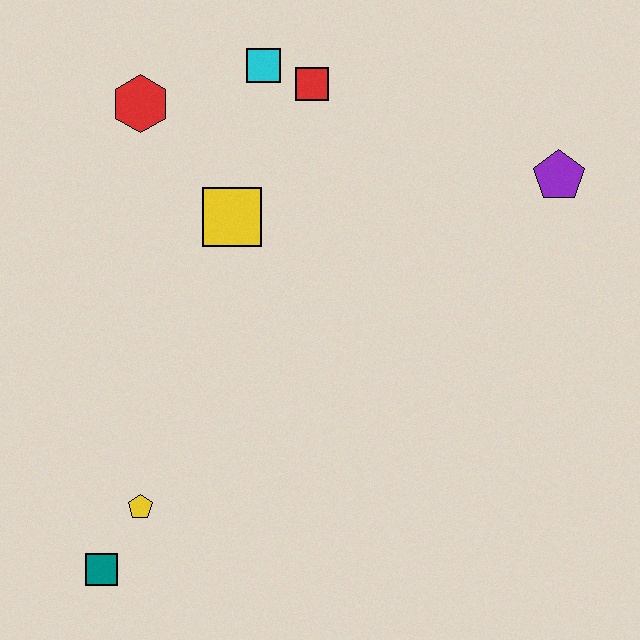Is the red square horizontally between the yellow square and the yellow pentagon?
No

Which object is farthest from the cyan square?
The teal square is farthest from the cyan square.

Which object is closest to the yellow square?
The red hexagon is closest to the yellow square.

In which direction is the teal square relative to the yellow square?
The teal square is below the yellow square.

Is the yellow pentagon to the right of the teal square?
Yes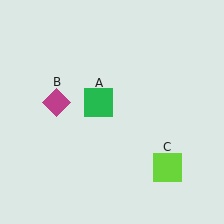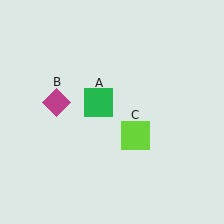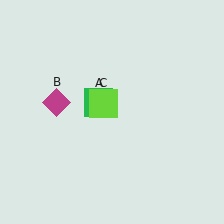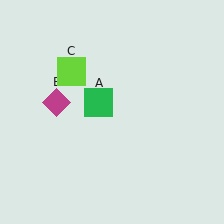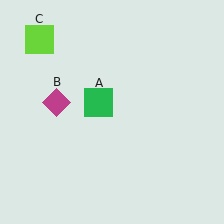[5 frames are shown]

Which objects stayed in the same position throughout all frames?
Green square (object A) and magenta diamond (object B) remained stationary.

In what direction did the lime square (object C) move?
The lime square (object C) moved up and to the left.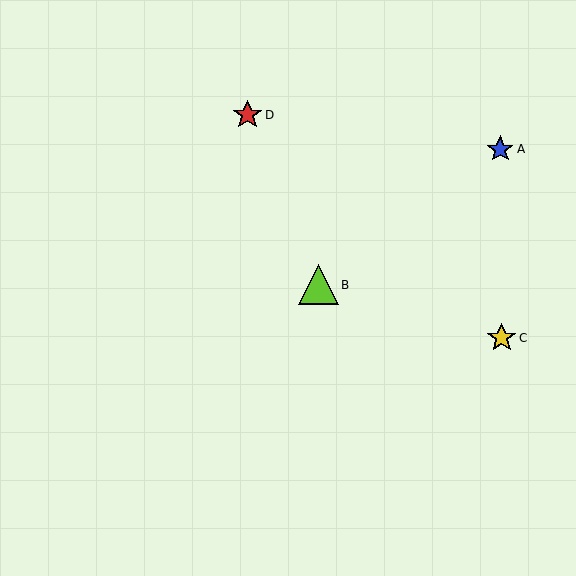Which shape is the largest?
The lime triangle (labeled B) is the largest.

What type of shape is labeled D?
Shape D is a red star.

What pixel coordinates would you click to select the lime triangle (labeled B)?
Click at (318, 285) to select the lime triangle B.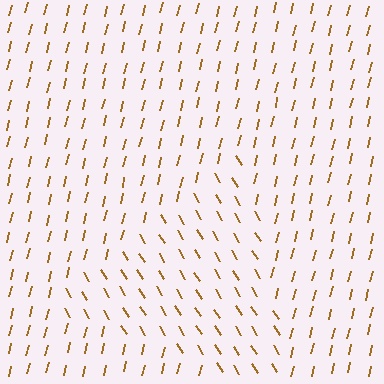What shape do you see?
I see a triangle.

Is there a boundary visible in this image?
Yes, there is a texture boundary formed by a change in line orientation.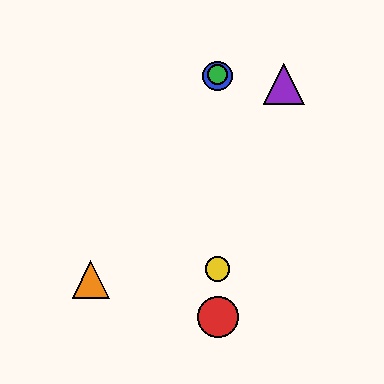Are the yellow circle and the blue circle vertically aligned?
Yes, both are at x≈218.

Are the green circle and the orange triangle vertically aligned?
No, the green circle is at x≈218 and the orange triangle is at x≈91.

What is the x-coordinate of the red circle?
The red circle is at x≈218.